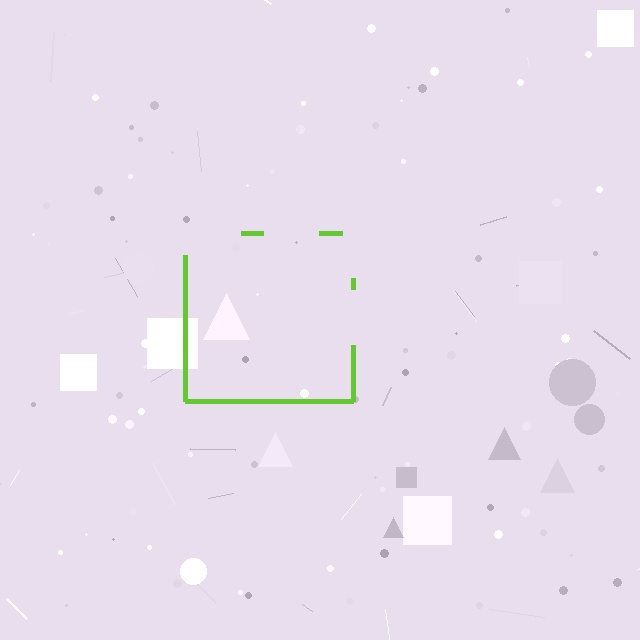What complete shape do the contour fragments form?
The contour fragments form a square.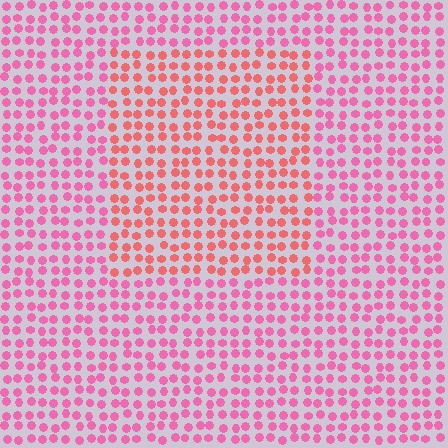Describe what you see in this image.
The image is filled with small pink elements in a uniform arrangement. A rectangle-shaped region is visible where the elements are tinted to a slightly different hue, forming a subtle color boundary.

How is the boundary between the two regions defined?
The boundary is defined purely by a slight shift in hue (about 29 degrees). Spacing, size, and orientation are identical on both sides.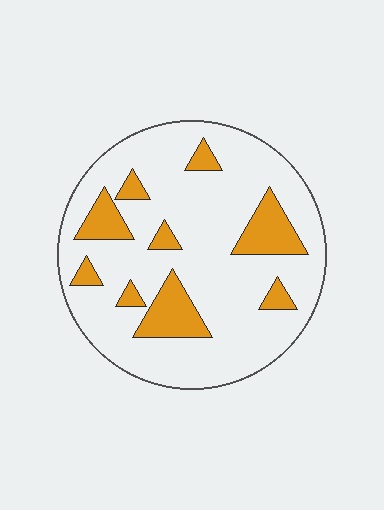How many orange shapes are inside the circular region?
9.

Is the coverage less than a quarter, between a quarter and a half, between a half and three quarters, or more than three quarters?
Less than a quarter.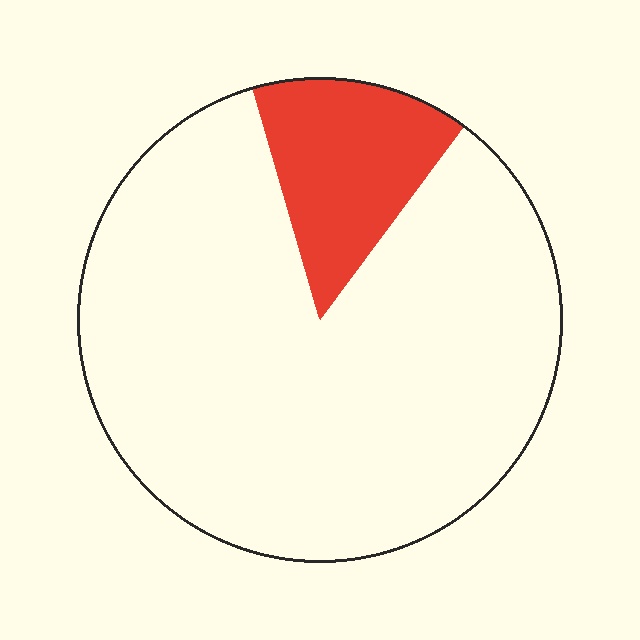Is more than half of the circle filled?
No.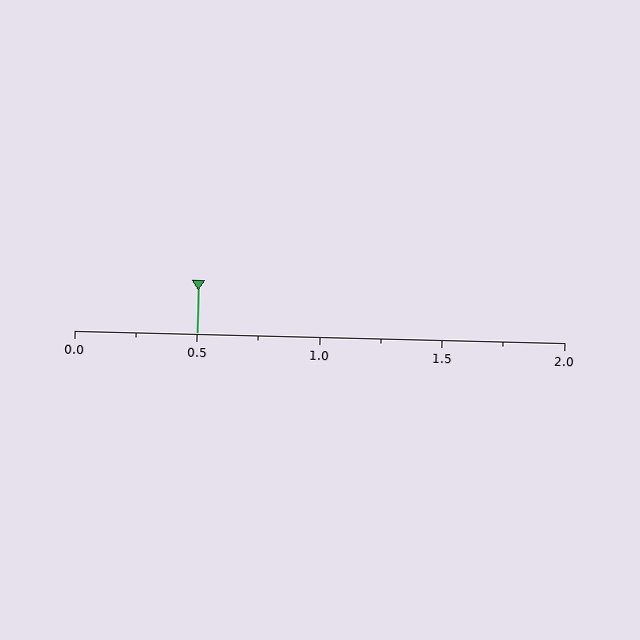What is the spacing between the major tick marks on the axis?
The major ticks are spaced 0.5 apart.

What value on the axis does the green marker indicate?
The marker indicates approximately 0.5.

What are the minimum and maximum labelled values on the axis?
The axis runs from 0.0 to 2.0.